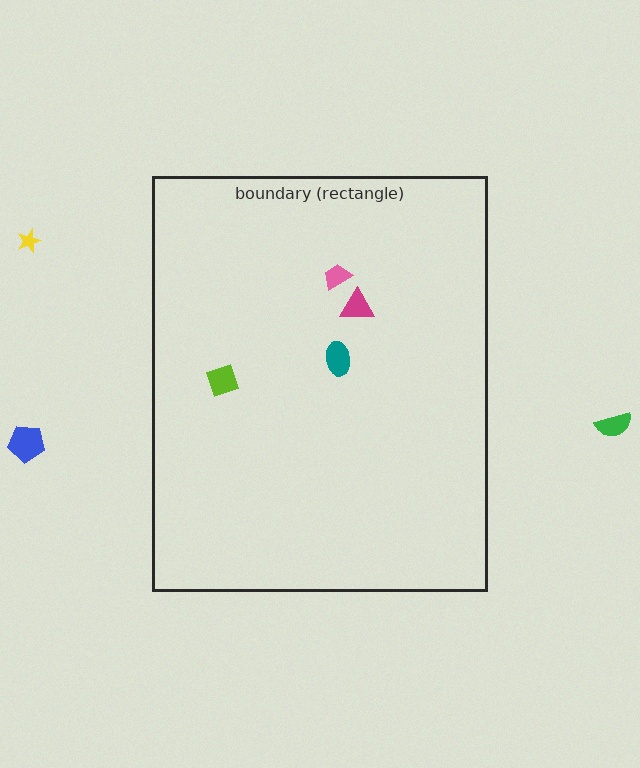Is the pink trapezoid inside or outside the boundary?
Inside.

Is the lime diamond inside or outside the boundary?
Inside.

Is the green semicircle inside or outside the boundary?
Outside.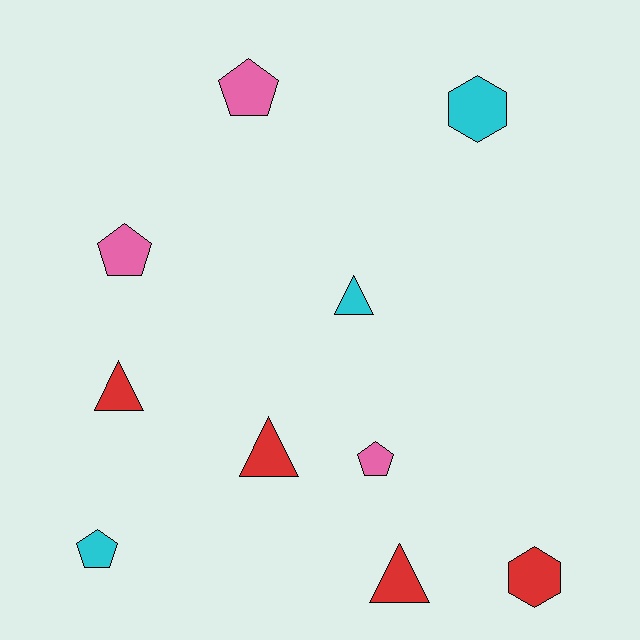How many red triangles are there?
There are 3 red triangles.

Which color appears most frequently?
Red, with 4 objects.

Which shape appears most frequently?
Pentagon, with 4 objects.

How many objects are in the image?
There are 10 objects.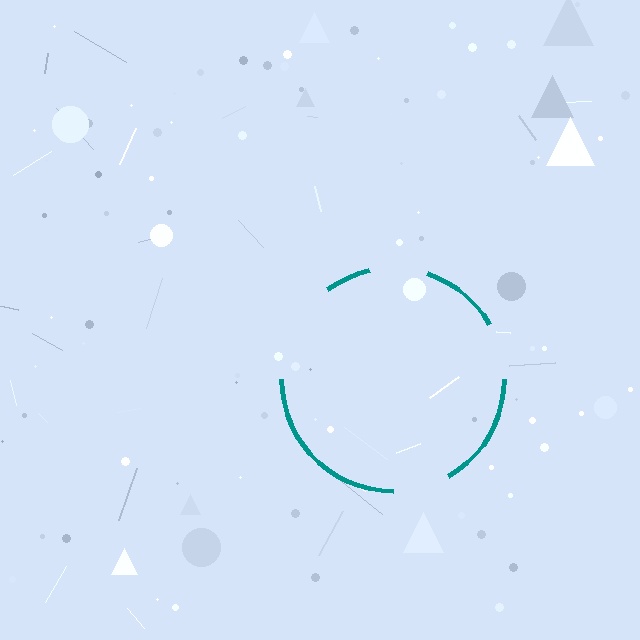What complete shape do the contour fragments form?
The contour fragments form a circle.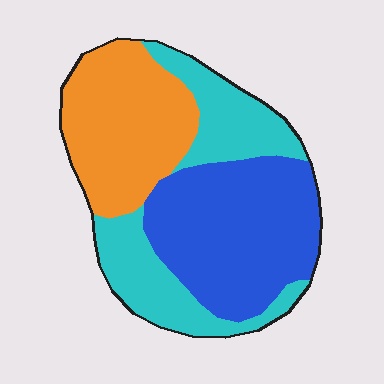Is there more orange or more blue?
Blue.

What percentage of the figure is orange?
Orange takes up about one third (1/3) of the figure.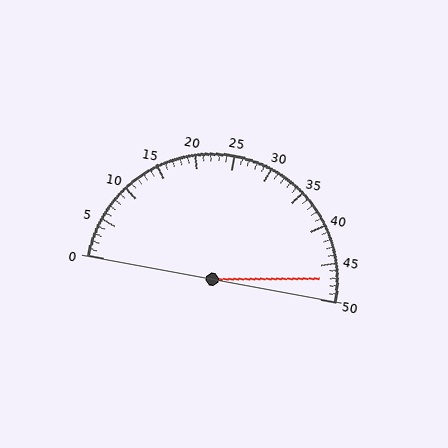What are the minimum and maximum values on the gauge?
The gauge ranges from 0 to 50.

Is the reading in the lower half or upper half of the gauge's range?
The reading is in the upper half of the range (0 to 50).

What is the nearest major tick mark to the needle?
The nearest major tick mark is 45.